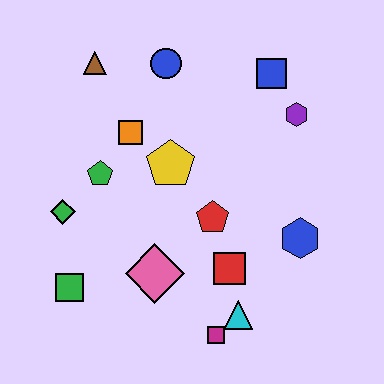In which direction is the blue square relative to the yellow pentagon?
The blue square is to the right of the yellow pentagon.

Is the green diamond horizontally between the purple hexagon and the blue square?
No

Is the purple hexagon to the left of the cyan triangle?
No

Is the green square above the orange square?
No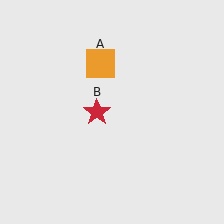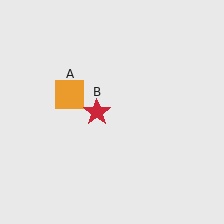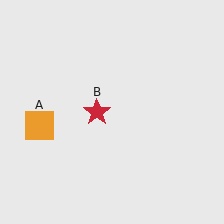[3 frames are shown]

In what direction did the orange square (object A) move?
The orange square (object A) moved down and to the left.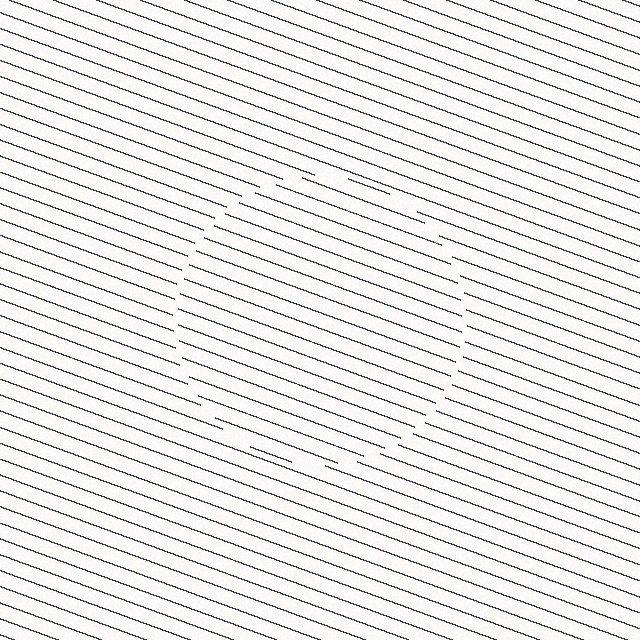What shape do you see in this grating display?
An illusory circle. The interior of the shape contains the same grating, shifted by half a period — the contour is defined by the phase discontinuity where line-ends from the inner and outer gratings abut.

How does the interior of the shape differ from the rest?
The interior of the shape contains the same grating, shifted by half a period — the contour is defined by the phase discontinuity where line-ends from the inner and outer gratings abut.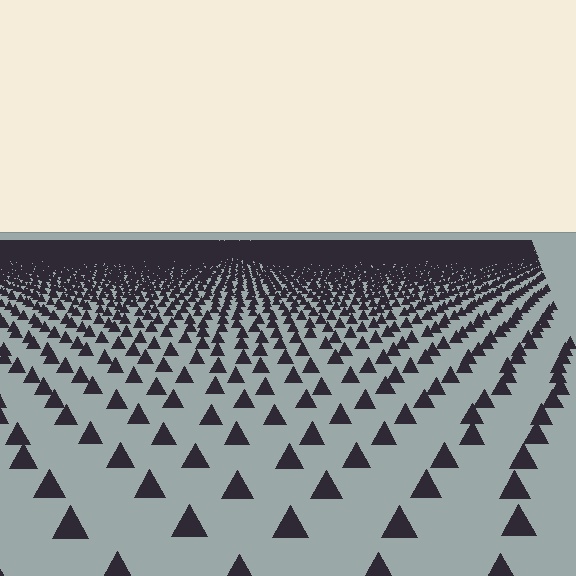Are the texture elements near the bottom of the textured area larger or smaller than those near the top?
Larger. Near the bottom, elements are closer to the viewer and appear at a bigger on-screen size.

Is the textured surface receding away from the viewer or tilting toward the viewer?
The surface is receding away from the viewer. Texture elements get smaller and denser toward the top.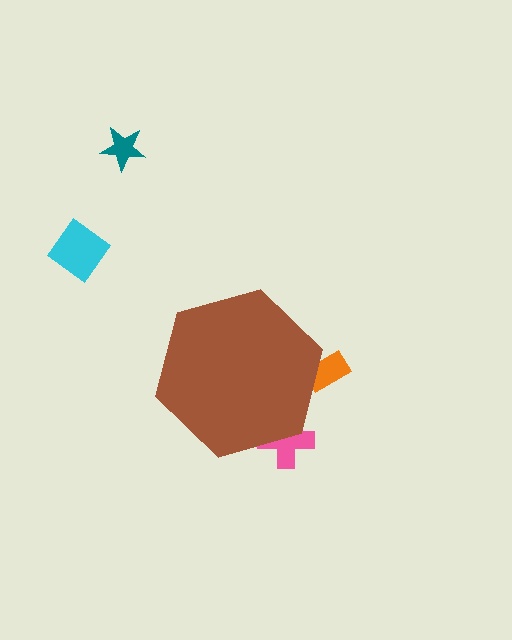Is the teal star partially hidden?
No, the teal star is fully visible.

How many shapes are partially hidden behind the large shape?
2 shapes are partially hidden.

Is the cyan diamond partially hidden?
No, the cyan diamond is fully visible.